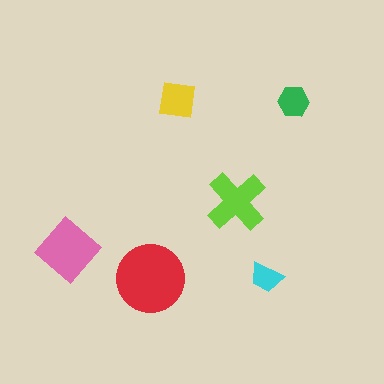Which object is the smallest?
The cyan trapezoid.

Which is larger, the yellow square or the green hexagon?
The yellow square.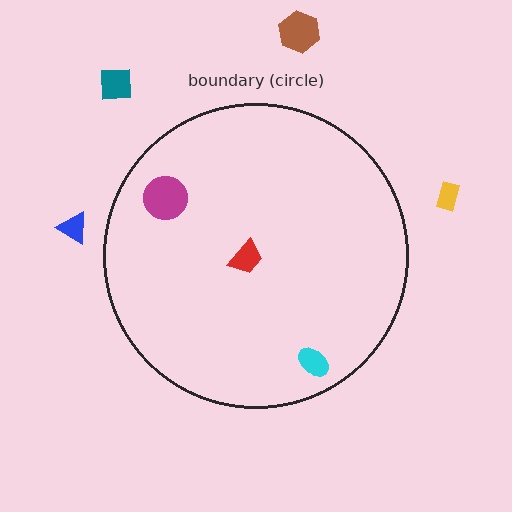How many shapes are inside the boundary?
3 inside, 4 outside.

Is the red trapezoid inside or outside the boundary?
Inside.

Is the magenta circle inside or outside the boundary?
Inside.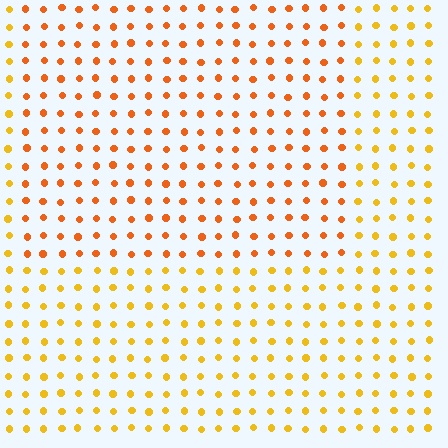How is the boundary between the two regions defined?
The boundary is defined purely by a slight shift in hue (about 26 degrees). Spacing, size, and orientation are identical on both sides.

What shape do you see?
I see a rectangle.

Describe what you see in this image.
The image is filled with small yellow elements in a uniform arrangement. A rectangle-shaped region is visible where the elements are tinted to a slightly different hue, forming a subtle color boundary.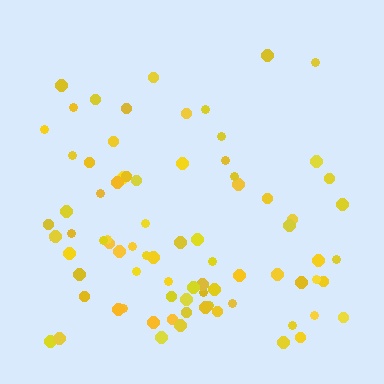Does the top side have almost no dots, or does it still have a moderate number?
Still a moderate number, just noticeably fewer than the bottom.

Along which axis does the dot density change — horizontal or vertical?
Vertical.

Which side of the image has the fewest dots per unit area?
The top.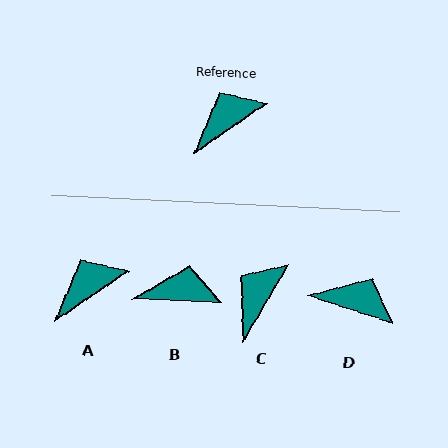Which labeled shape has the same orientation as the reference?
A.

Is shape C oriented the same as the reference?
No, it is off by about 25 degrees.